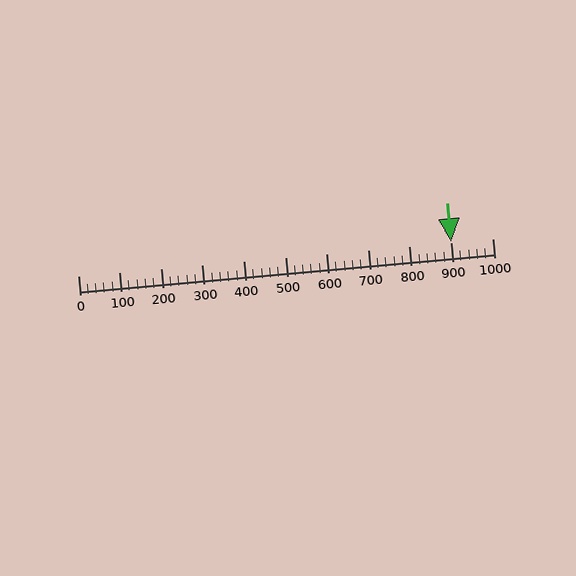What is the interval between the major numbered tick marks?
The major tick marks are spaced 100 units apart.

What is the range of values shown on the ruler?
The ruler shows values from 0 to 1000.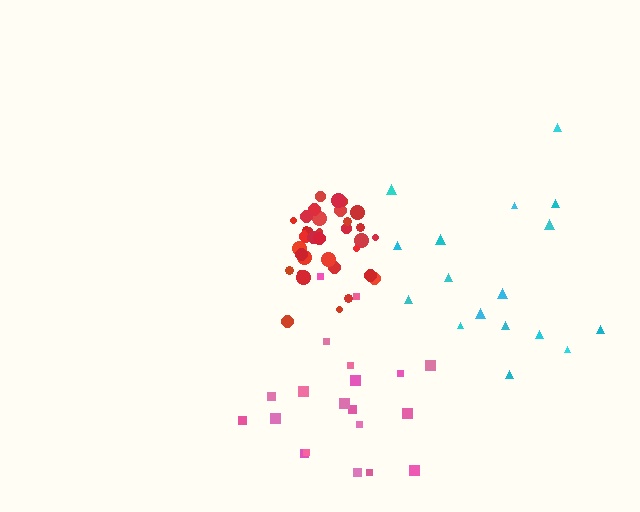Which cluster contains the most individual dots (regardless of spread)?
Red (34).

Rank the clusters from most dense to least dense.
red, pink, cyan.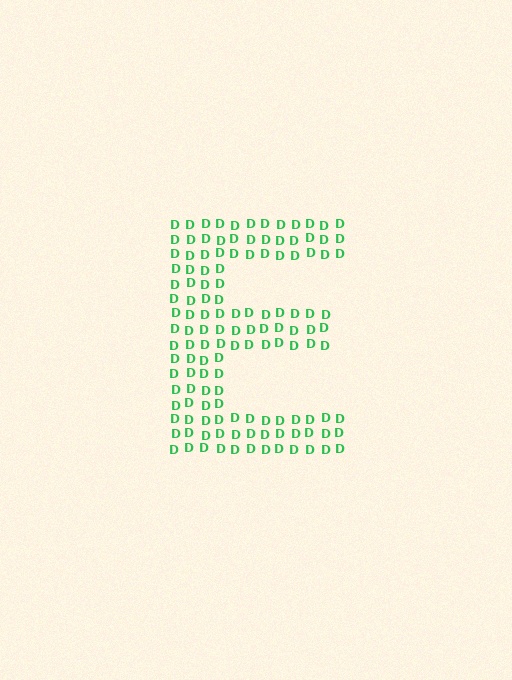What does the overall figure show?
The overall figure shows the letter E.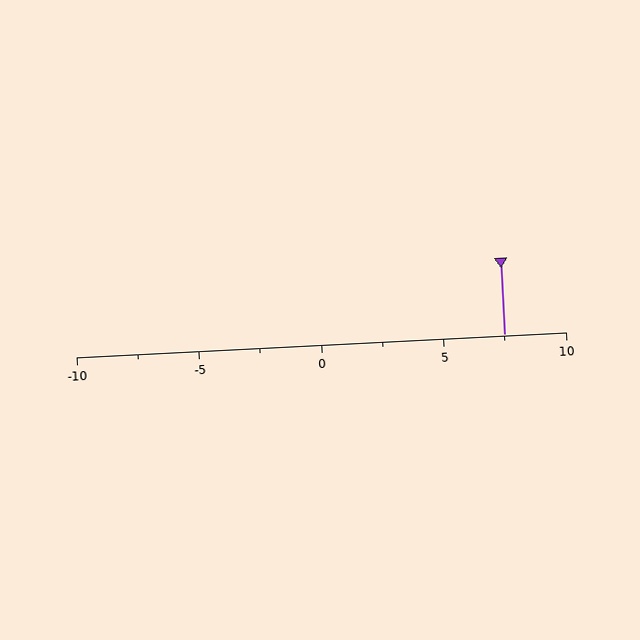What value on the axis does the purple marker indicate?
The marker indicates approximately 7.5.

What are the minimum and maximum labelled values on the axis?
The axis runs from -10 to 10.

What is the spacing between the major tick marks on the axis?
The major ticks are spaced 5 apart.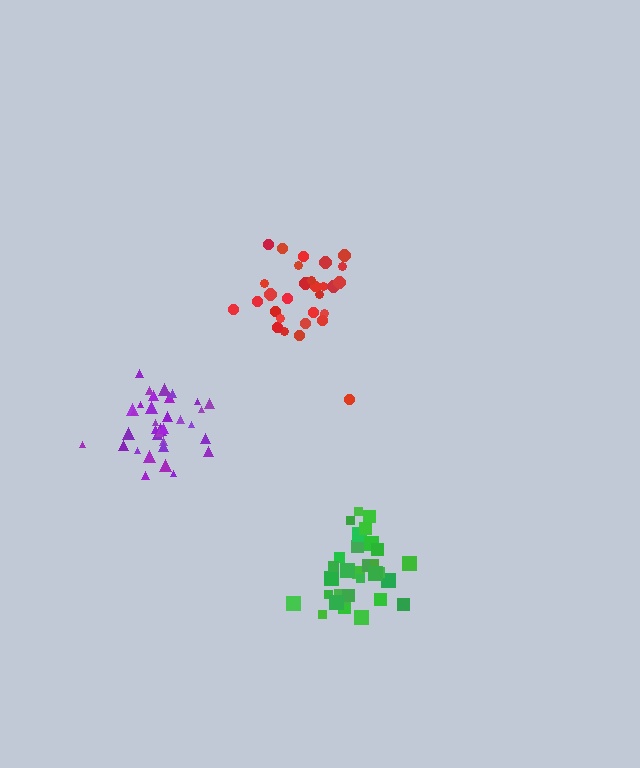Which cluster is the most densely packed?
Purple.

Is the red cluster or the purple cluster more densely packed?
Purple.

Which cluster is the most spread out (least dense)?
Red.